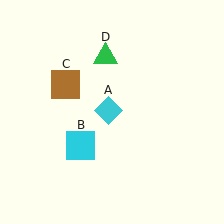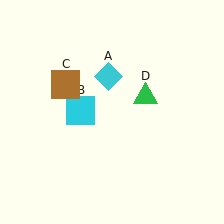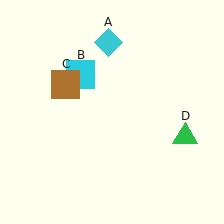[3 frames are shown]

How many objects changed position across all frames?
3 objects changed position: cyan diamond (object A), cyan square (object B), green triangle (object D).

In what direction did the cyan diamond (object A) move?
The cyan diamond (object A) moved up.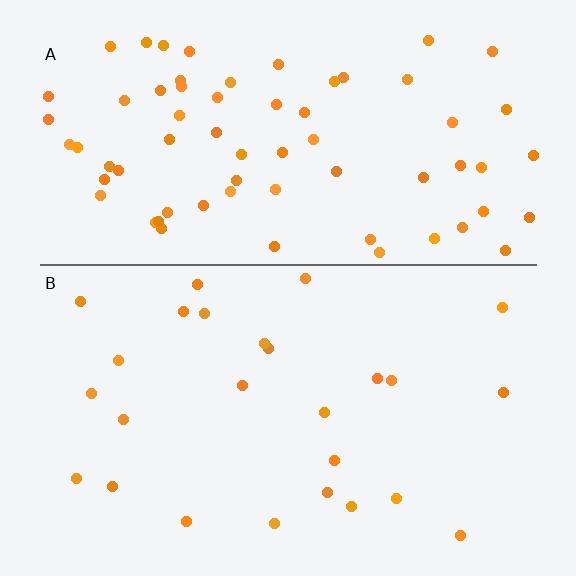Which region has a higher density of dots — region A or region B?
A (the top).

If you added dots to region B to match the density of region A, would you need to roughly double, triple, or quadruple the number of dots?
Approximately triple.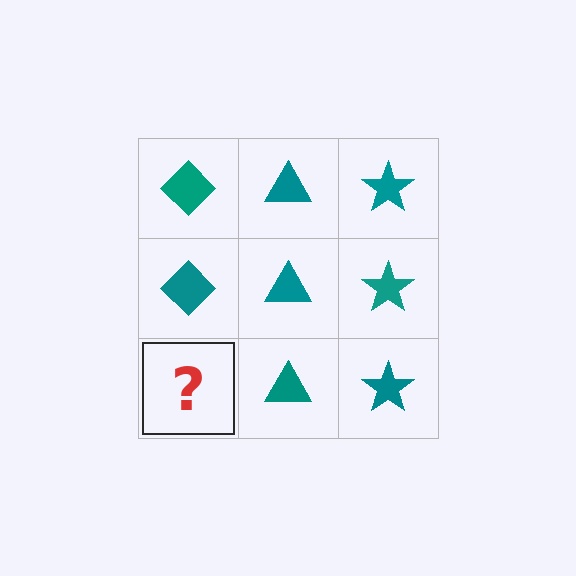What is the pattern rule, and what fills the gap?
The rule is that each column has a consistent shape. The gap should be filled with a teal diamond.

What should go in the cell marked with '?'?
The missing cell should contain a teal diamond.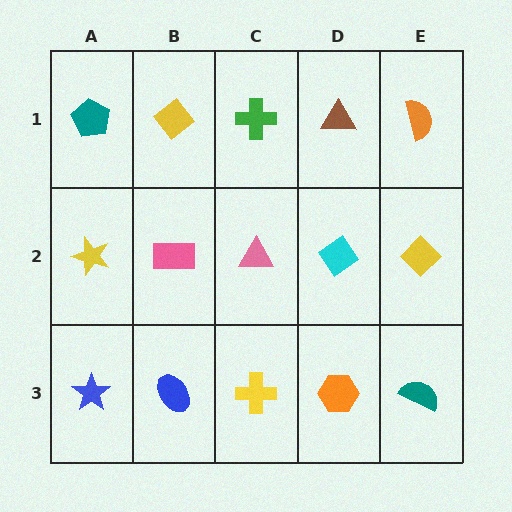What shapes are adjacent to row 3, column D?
A cyan diamond (row 2, column D), a yellow cross (row 3, column C), a teal semicircle (row 3, column E).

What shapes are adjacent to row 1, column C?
A pink triangle (row 2, column C), a yellow diamond (row 1, column B), a brown triangle (row 1, column D).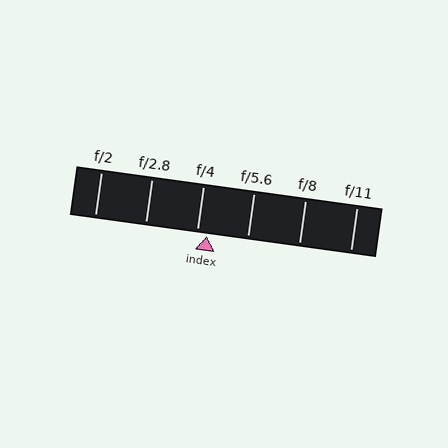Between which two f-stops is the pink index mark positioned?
The index mark is between f/4 and f/5.6.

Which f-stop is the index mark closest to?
The index mark is closest to f/4.